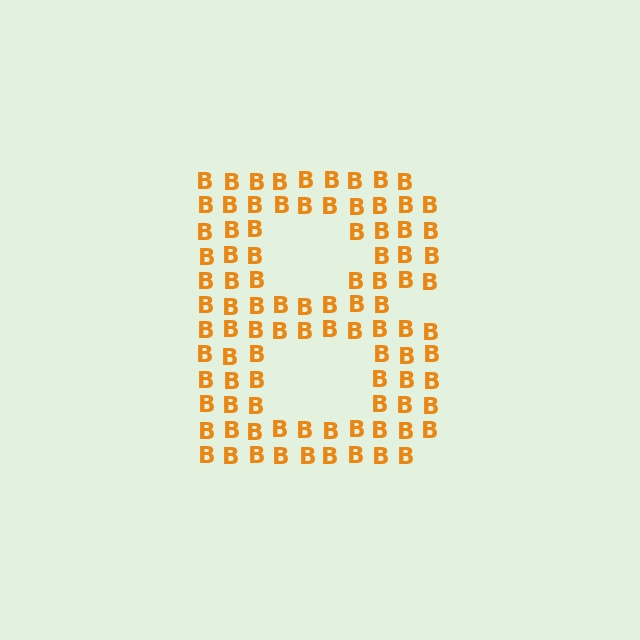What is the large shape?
The large shape is the letter B.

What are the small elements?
The small elements are letter B's.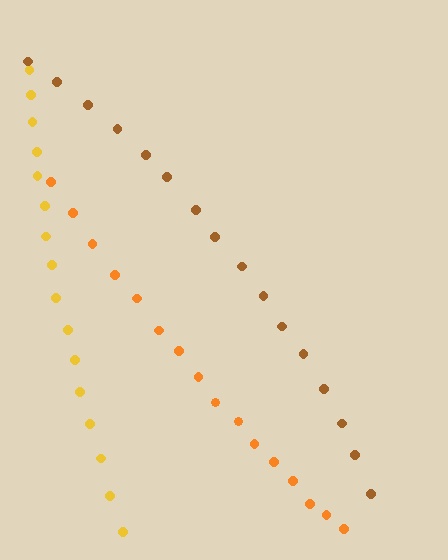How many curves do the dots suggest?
There are 3 distinct paths.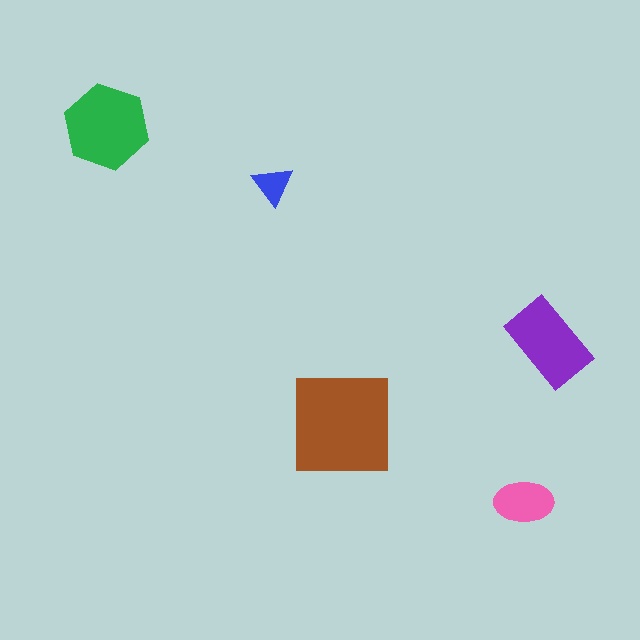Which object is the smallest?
The blue triangle.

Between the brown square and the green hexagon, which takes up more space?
The brown square.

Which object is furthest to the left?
The green hexagon is leftmost.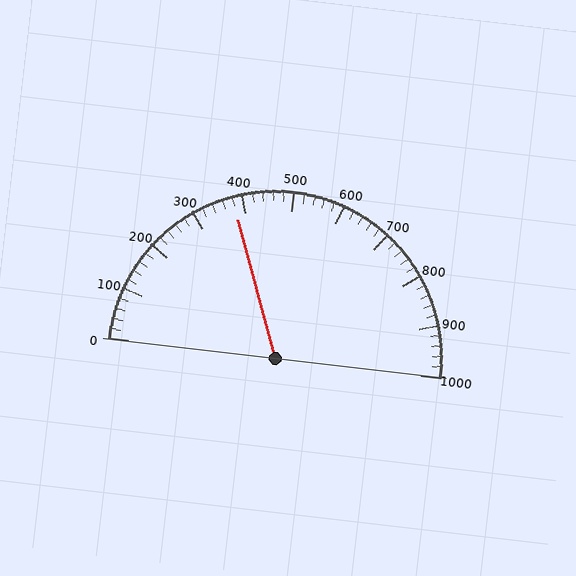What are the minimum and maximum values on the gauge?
The gauge ranges from 0 to 1000.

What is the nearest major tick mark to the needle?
The nearest major tick mark is 400.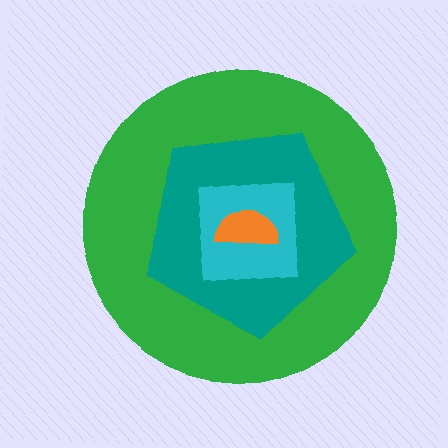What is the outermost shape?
The green circle.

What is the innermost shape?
The orange semicircle.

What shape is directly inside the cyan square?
The orange semicircle.